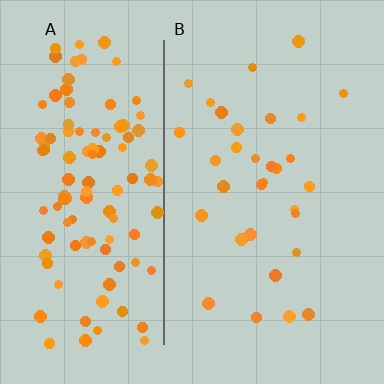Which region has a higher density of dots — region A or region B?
A (the left).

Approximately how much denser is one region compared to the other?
Approximately 3.7× — region A over region B.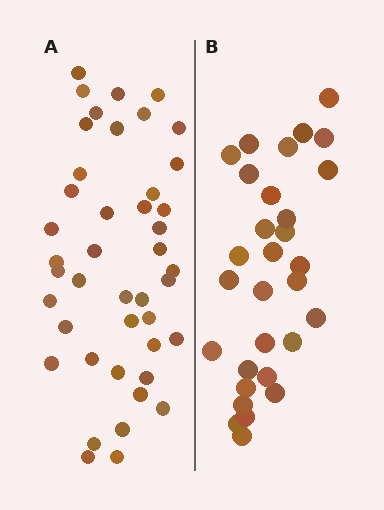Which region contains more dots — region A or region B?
Region A (the left region) has more dots.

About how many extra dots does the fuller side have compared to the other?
Region A has approximately 15 more dots than region B.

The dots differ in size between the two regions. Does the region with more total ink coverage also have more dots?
No. Region B has more total ink coverage because its dots are larger, but region A actually contains more individual dots. Total area can be misleading — the number of items is what matters here.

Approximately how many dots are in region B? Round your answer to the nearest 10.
About 30 dots.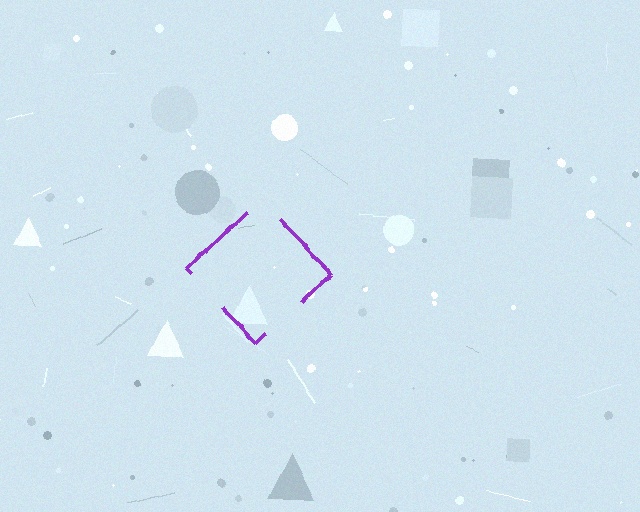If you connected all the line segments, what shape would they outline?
They would outline a diamond.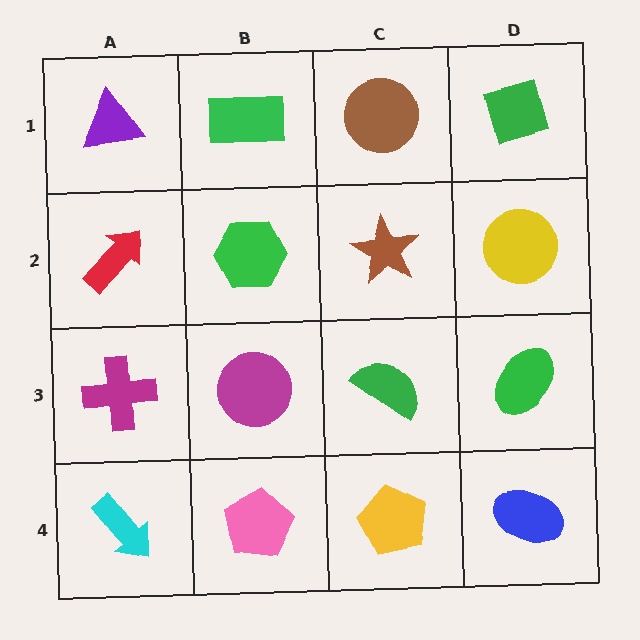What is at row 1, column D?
A green diamond.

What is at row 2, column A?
A red arrow.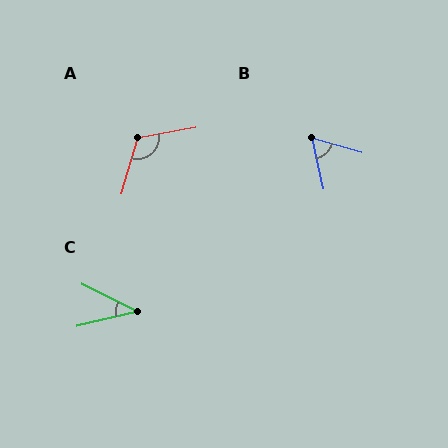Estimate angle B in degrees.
Approximately 62 degrees.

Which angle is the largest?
A, at approximately 116 degrees.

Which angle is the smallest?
C, at approximately 40 degrees.